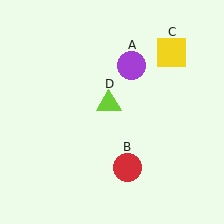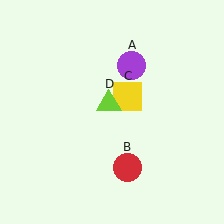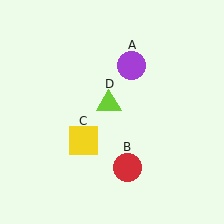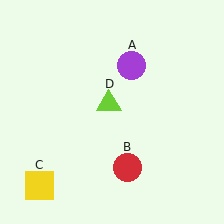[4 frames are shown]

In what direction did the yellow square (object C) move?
The yellow square (object C) moved down and to the left.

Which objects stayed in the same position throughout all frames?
Purple circle (object A) and red circle (object B) and lime triangle (object D) remained stationary.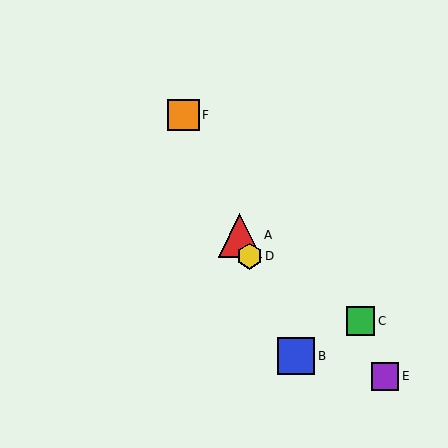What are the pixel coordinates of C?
Object C is at (361, 321).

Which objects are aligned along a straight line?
Objects A, B, D, F are aligned along a straight line.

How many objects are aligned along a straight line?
4 objects (A, B, D, F) are aligned along a straight line.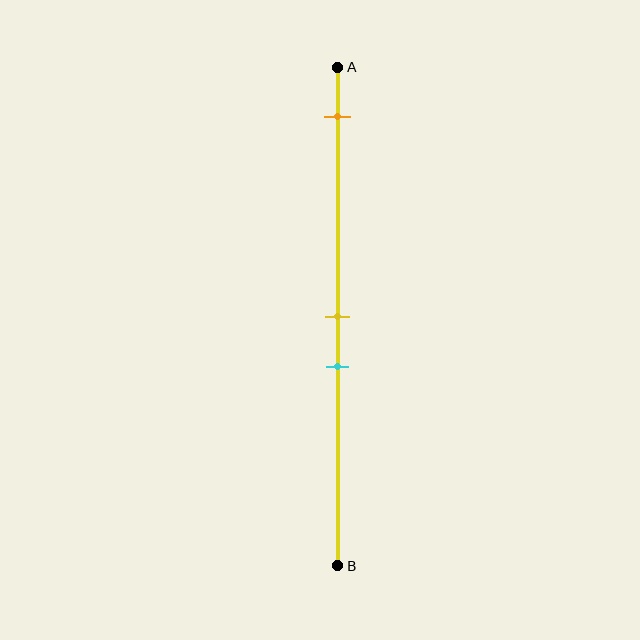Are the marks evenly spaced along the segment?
No, the marks are not evenly spaced.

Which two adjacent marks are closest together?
The yellow and cyan marks are the closest adjacent pair.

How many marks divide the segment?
There are 3 marks dividing the segment.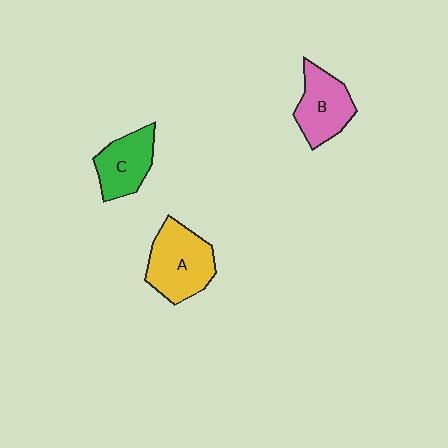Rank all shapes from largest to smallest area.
From largest to smallest: A (yellow), B (pink), C (green).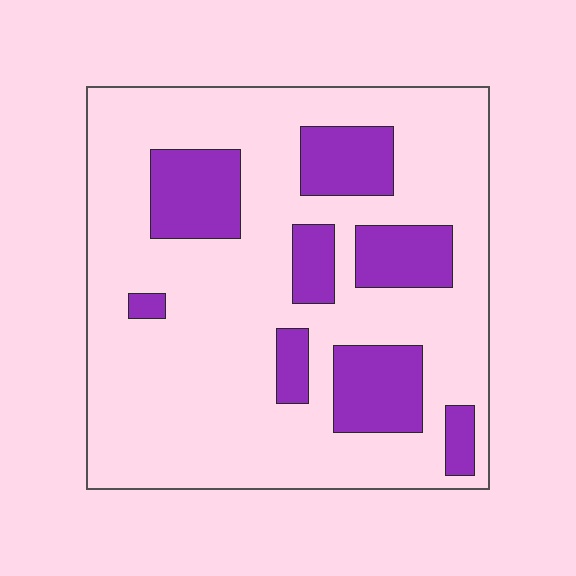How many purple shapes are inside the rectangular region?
8.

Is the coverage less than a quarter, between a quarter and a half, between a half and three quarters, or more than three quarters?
Less than a quarter.